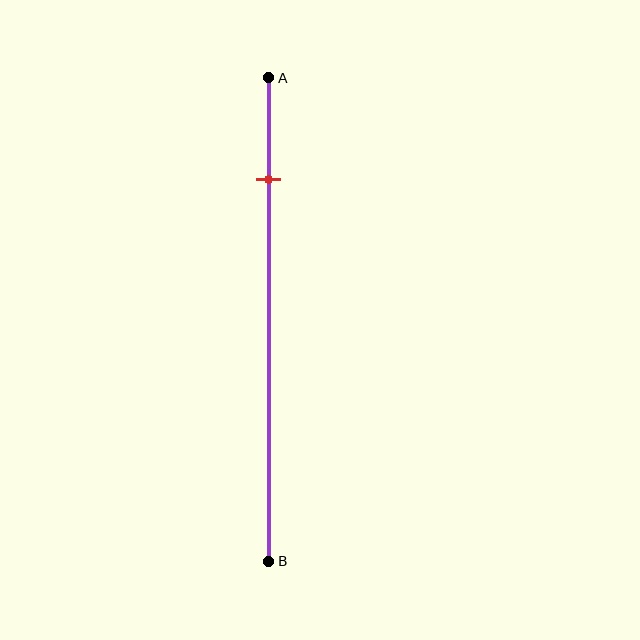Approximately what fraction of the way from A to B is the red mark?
The red mark is approximately 20% of the way from A to B.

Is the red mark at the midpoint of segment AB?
No, the mark is at about 20% from A, not at the 50% midpoint.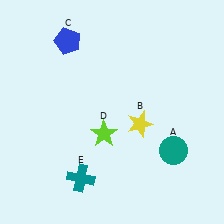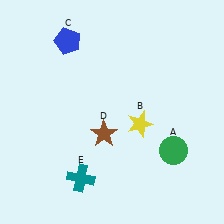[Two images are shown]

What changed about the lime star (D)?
In Image 1, D is lime. In Image 2, it changed to brown.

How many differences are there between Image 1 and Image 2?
There are 2 differences between the two images.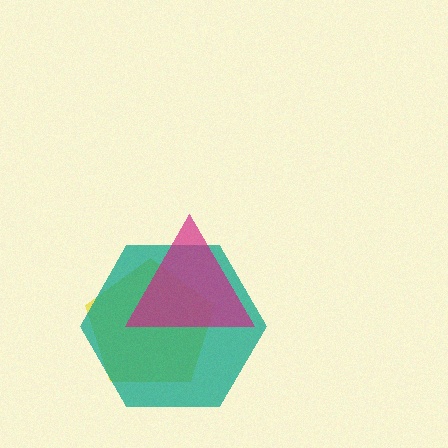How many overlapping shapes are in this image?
There are 3 overlapping shapes in the image.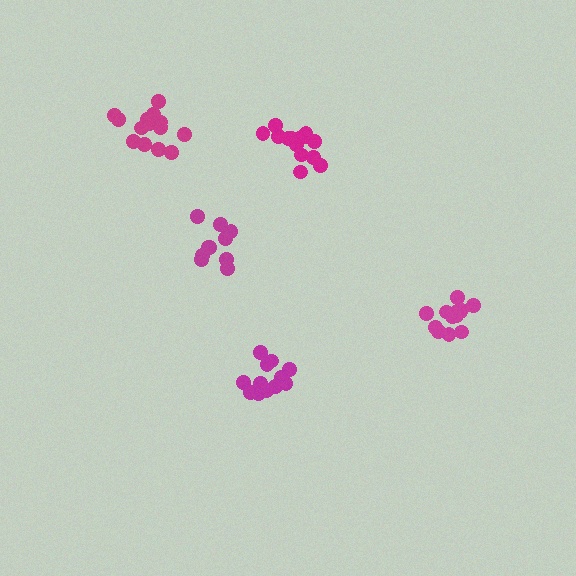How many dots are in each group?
Group 1: 13 dots, Group 2: 16 dots, Group 3: 10 dots, Group 4: 13 dots, Group 5: 15 dots (67 total).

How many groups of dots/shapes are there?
There are 5 groups.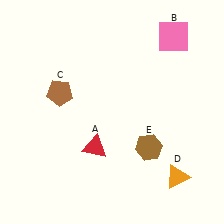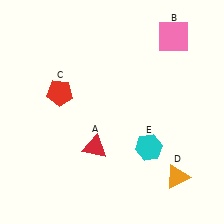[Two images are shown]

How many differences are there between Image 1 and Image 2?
There are 2 differences between the two images.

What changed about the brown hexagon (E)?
In Image 1, E is brown. In Image 2, it changed to cyan.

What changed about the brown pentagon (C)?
In Image 1, C is brown. In Image 2, it changed to red.